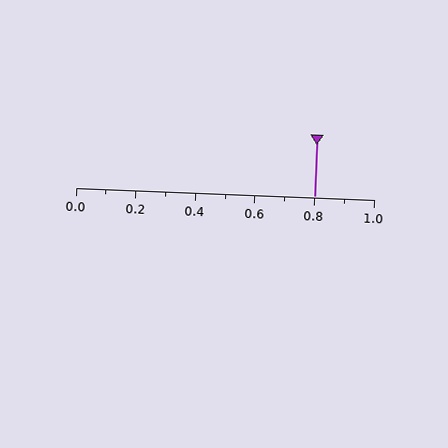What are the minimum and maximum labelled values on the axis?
The axis runs from 0.0 to 1.0.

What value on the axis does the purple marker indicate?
The marker indicates approximately 0.8.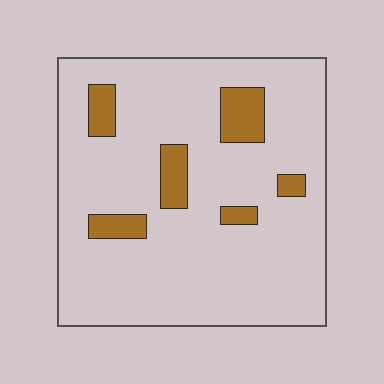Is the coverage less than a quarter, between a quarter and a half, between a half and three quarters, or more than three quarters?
Less than a quarter.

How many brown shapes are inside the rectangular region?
6.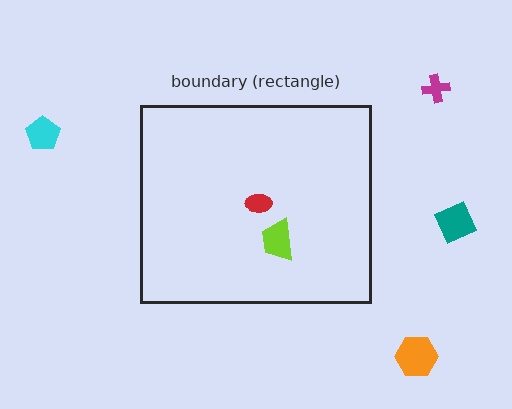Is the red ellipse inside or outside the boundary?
Inside.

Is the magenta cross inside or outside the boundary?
Outside.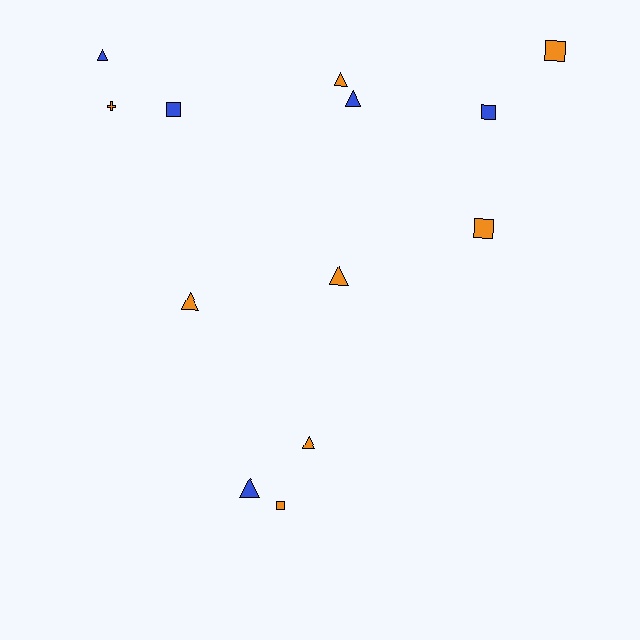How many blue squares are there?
There are 2 blue squares.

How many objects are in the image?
There are 13 objects.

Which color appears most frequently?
Orange, with 8 objects.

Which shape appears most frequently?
Triangle, with 7 objects.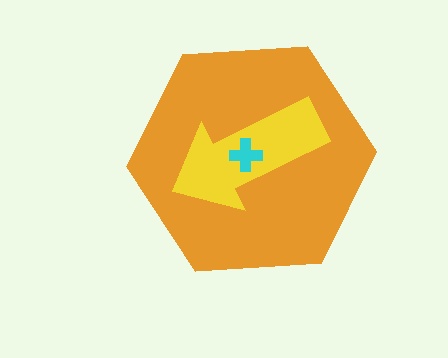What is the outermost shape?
The orange hexagon.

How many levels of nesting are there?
3.